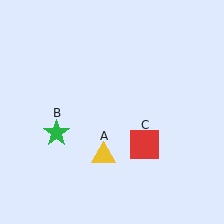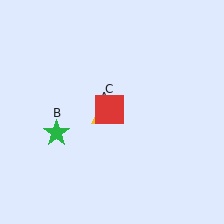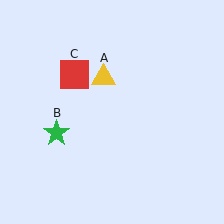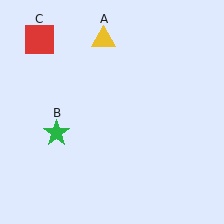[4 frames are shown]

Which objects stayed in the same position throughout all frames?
Green star (object B) remained stationary.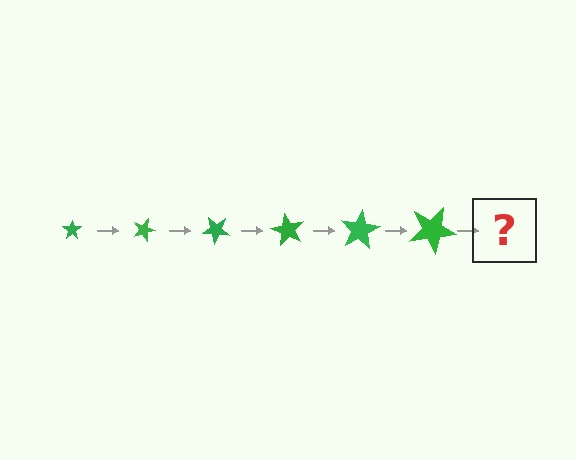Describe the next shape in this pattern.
It should be a star, larger than the previous one and rotated 120 degrees from the start.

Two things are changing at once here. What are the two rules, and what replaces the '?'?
The two rules are that the star grows larger each step and it rotates 20 degrees each step. The '?' should be a star, larger than the previous one and rotated 120 degrees from the start.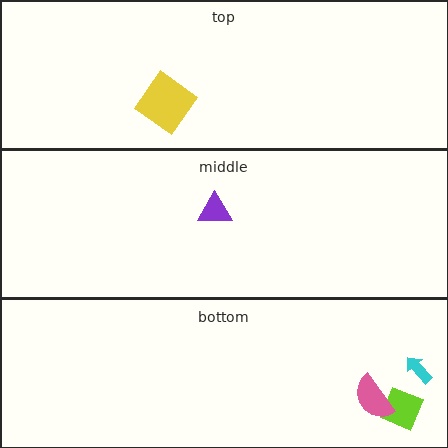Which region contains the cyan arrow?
The bottom region.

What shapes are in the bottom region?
The lime diamond, the pink semicircle, the cyan arrow.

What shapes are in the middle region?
The purple triangle.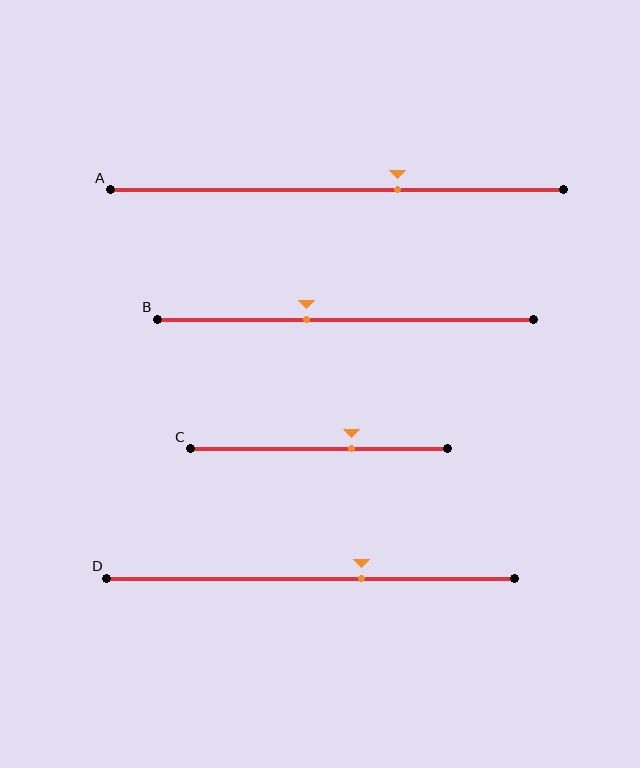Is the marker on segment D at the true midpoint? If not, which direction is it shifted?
No, the marker on segment D is shifted to the right by about 13% of the segment length.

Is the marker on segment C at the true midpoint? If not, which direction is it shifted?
No, the marker on segment C is shifted to the right by about 13% of the segment length.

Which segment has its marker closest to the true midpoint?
Segment B has its marker closest to the true midpoint.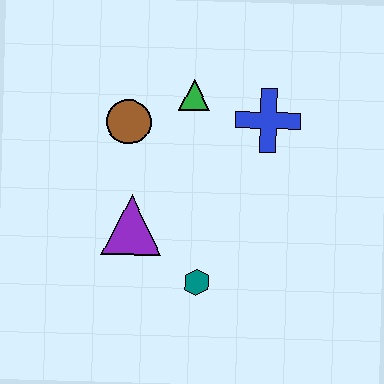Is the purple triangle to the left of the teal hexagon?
Yes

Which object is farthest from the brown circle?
The teal hexagon is farthest from the brown circle.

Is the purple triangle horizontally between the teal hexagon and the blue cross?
No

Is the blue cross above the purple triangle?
Yes